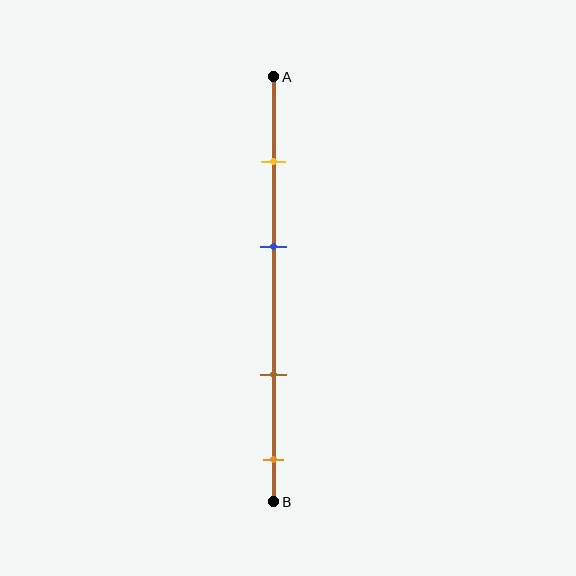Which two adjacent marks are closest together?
The yellow and blue marks are the closest adjacent pair.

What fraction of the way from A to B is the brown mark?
The brown mark is approximately 70% (0.7) of the way from A to B.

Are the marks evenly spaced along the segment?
No, the marks are not evenly spaced.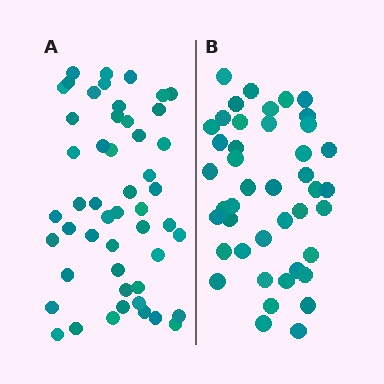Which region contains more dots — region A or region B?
Region A (the left region) has more dots.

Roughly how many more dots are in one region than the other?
Region A has roughly 8 or so more dots than region B.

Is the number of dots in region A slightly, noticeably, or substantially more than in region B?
Region A has only slightly more — the two regions are fairly close. The ratio is roughly 1.2 to 1.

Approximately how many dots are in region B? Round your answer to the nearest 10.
About 40 dots. (The exact count is 43, which rounds to 40.)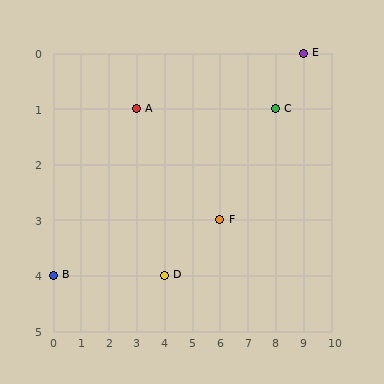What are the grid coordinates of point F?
Point F is at grid coordinates (6, 3).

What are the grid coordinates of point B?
Point B is at grid coordinates (0, 4).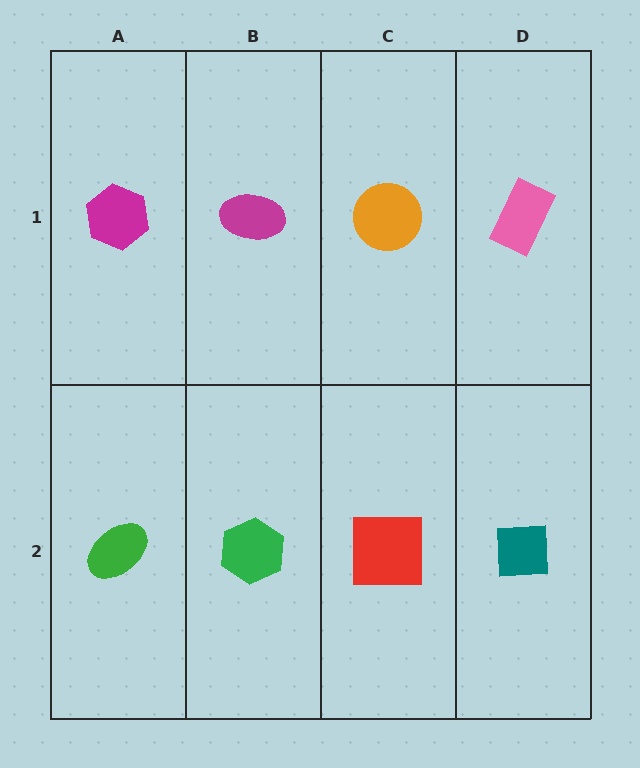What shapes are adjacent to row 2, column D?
A pink rectangle (row 1, column D), a red square (row 2, column C).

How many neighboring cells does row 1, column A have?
2.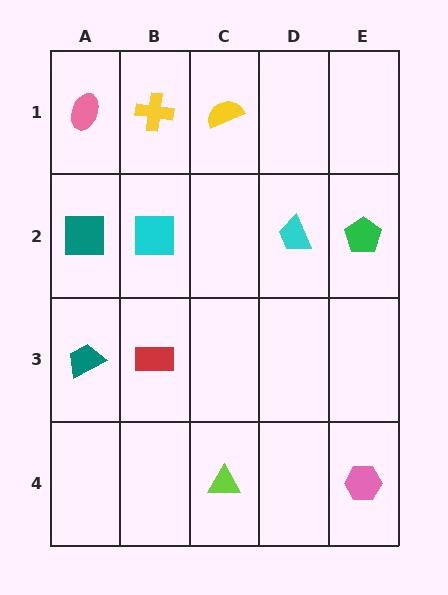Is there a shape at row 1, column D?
No, that cell is empty.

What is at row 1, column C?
A yellow semicircle.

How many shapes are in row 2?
4 shapes.